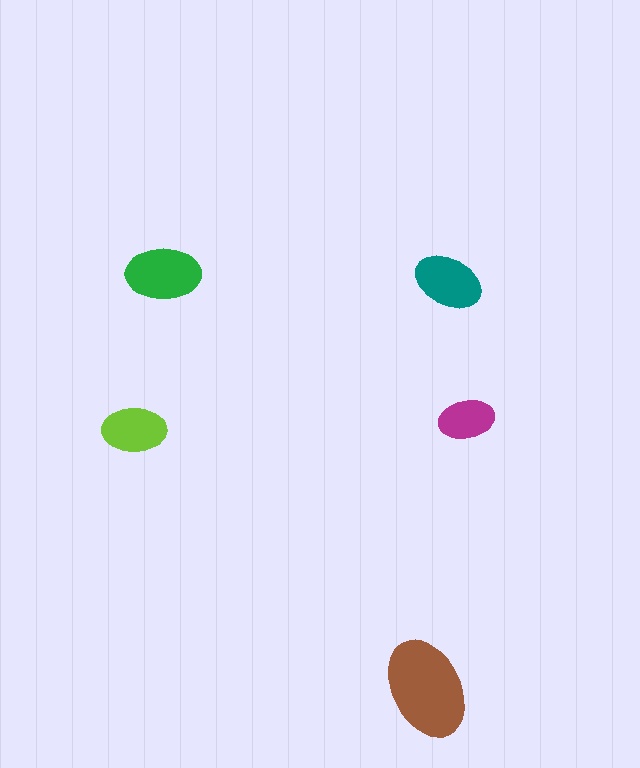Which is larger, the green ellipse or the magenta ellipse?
The green one.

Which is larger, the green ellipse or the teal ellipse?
The green one.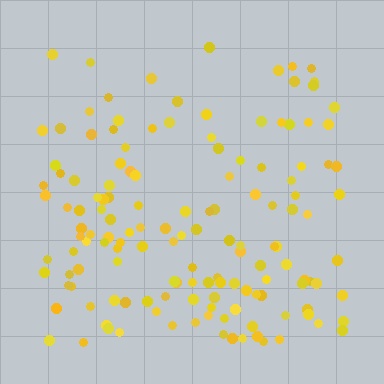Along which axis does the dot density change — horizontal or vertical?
Vertical.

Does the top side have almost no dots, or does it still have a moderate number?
Still a moderate number, just noticeably fewer than the bottom.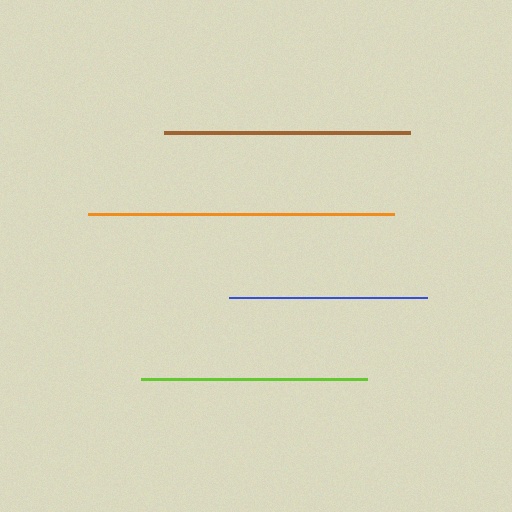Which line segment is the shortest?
The blue line is the shortest at approximately 198 pixels.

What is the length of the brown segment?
The brown segment is approximately 246 pixels long.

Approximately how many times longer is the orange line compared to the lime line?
The orange line is approximately 1.4 times the length of the lime line.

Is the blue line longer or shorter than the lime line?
The lime line is longer than the blue line.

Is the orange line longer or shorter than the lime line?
The orange line is longer than the lime line.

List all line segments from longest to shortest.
From longest to shortest: orange, brown, lime, blue.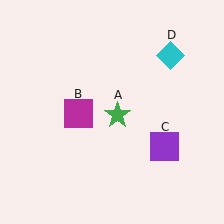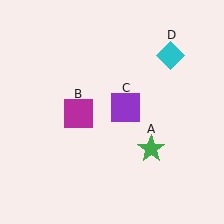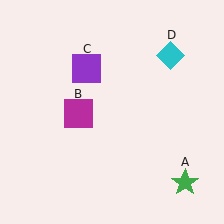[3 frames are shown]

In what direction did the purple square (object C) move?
The purple square (object C) moved up and to the left.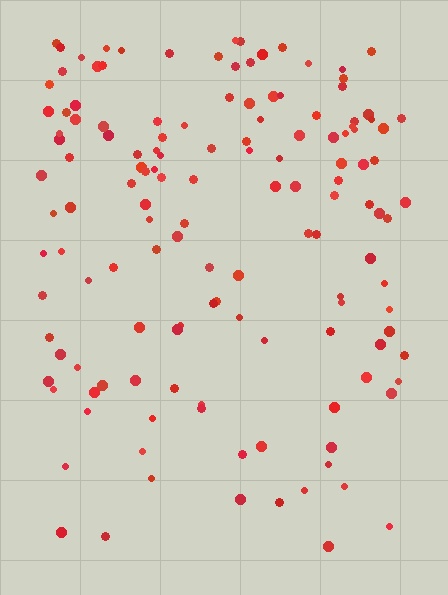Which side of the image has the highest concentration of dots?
The top.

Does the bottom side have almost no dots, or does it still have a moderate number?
Still a moderate number, just noticeably fewer than the top.